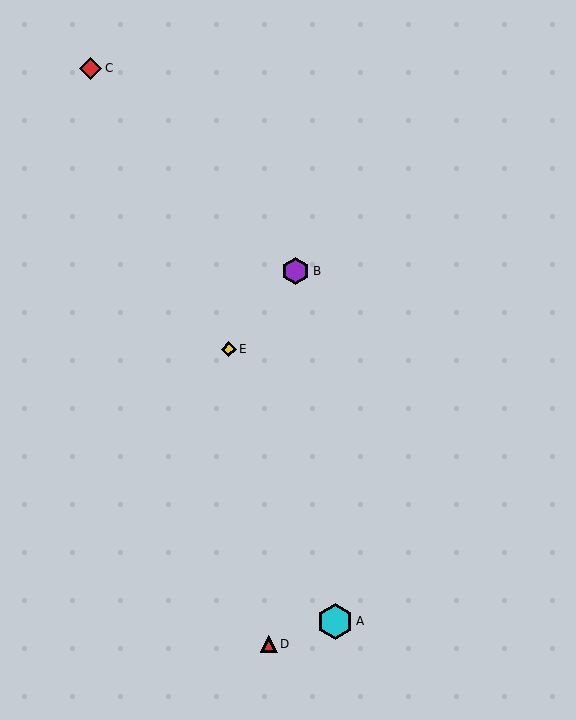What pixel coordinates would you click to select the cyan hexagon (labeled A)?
Click at (335, 621) to select the cyan hexagon A.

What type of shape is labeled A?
Shape A is a cyan hexagon.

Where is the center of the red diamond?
The center of the red diamond is at (90, 68).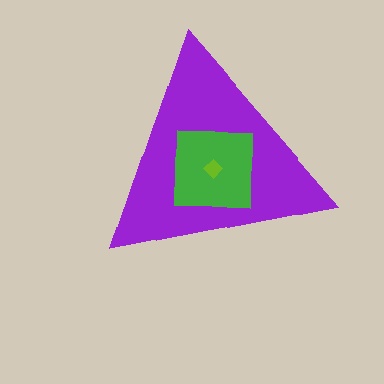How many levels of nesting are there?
3.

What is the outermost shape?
The purple triangle.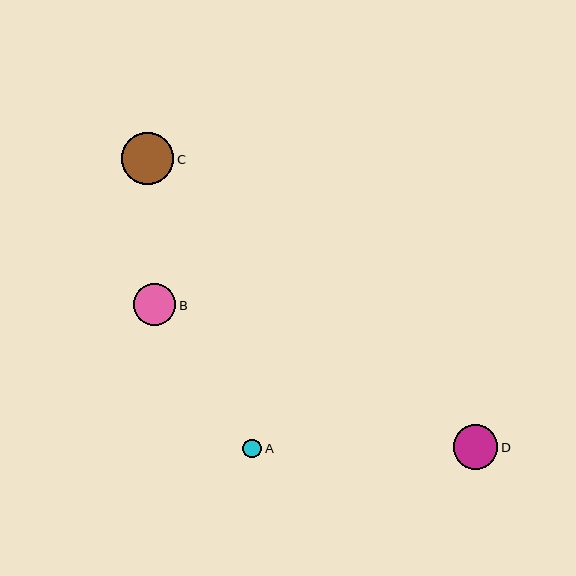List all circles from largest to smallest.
From largest to smallest: C, D, B, A.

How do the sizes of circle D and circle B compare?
Circle D and circle B are approximately the same size.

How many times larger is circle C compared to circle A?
Circle C is approximately 2.8 times the size of circle A.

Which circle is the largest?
Circle C is the largest with a size of approximately 52 pixels.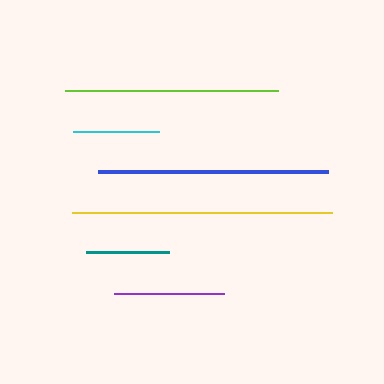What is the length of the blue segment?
The blue segment is approximately 230 pixels long.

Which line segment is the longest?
The yellow line is the longest at approximately 261 pixels.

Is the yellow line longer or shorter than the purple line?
The yellow line is longer than the purple line.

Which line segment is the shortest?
The teal line is the shortest at approximately 83 pixels.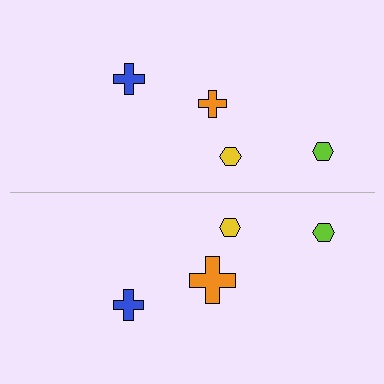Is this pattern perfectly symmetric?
No, the pattern is not perfectly symmetric. The orange cross on the bottom side has a different size than its mirror counterpart.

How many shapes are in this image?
There are 8 shapes in this image.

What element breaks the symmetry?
The orange cross on the bottom side has a different size than its mirror counterpart.